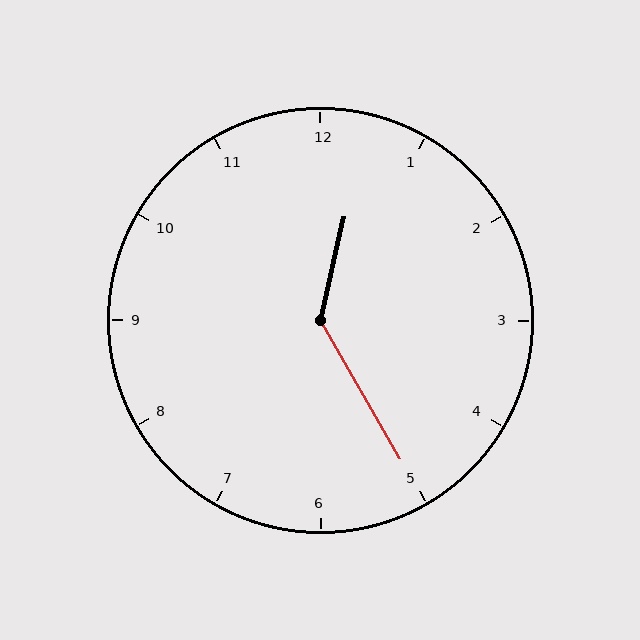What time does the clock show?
12:25.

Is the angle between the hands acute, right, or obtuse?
It is obtuse.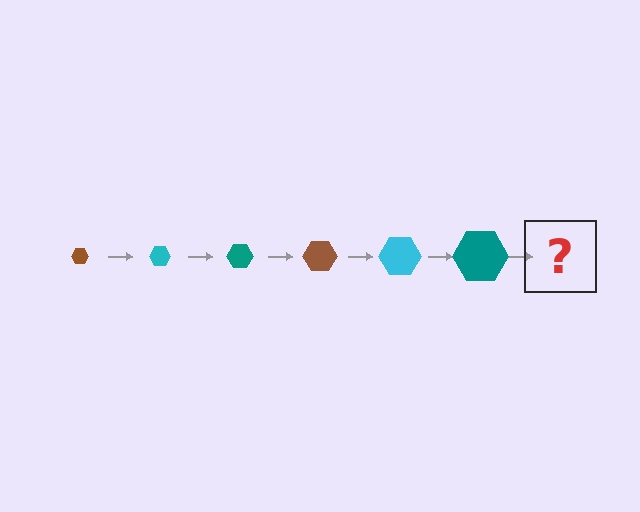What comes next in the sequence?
The next element should be a brown hexagon, larger than the previous one.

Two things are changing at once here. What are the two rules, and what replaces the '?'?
The two rules are that the hexagon grows larger each step and the color cycles through brown, cyan, and teal. The '?' should be a brown hexagon, larger than the previous one.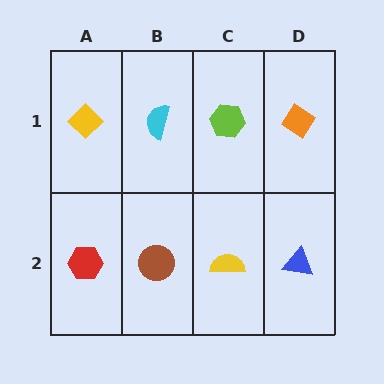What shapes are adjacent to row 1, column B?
A brown circle (row 2, column B), a yellow diamond (row 1, column A), a lime hexagon (row 1, column C).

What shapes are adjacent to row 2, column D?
An orange diamond (row 1, column D), a yellow semicircle (row 2, column C).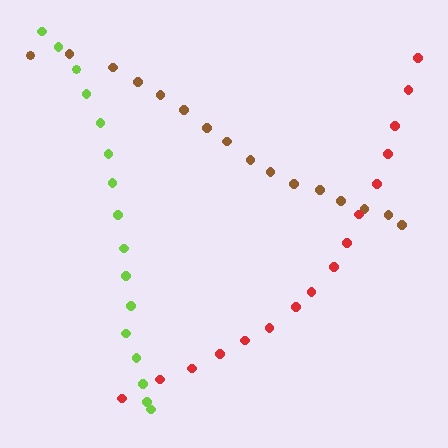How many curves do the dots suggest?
There are 3 distinct paths.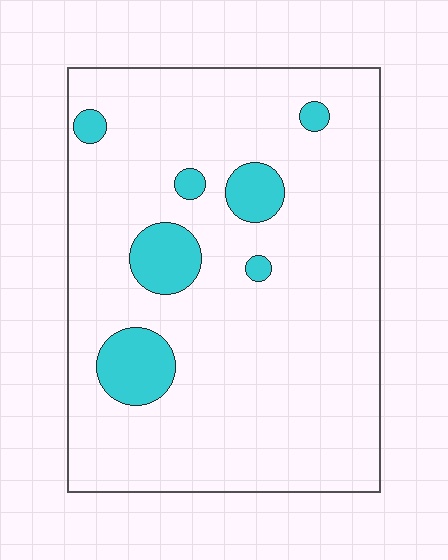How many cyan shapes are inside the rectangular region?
7.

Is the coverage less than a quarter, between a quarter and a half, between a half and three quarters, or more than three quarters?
Less than a quarter.